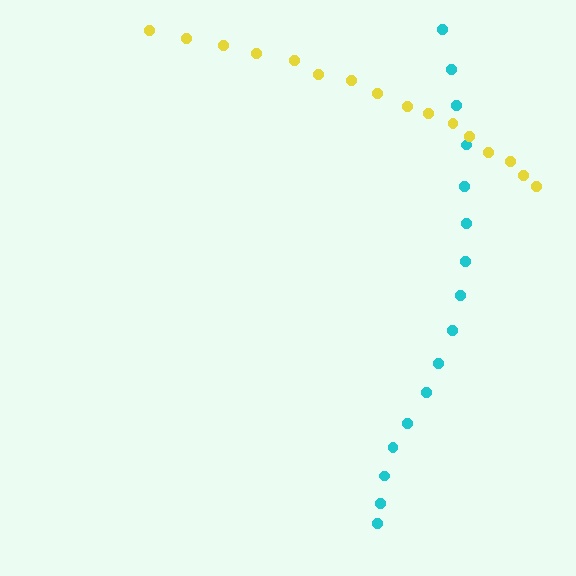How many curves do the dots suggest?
There are 2 distinct paths.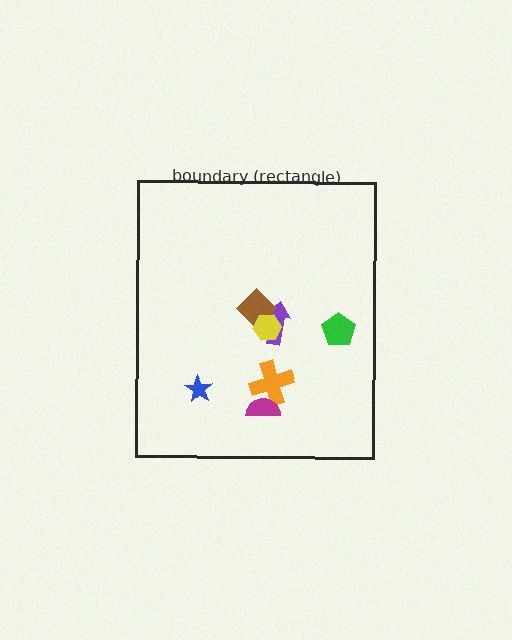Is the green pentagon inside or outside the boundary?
Inside.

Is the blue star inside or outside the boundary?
Inside.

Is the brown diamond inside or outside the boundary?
Inside.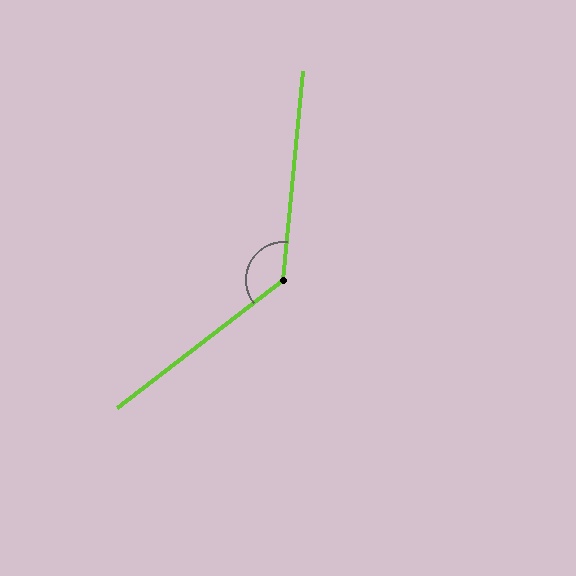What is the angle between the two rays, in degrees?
Approximately 133 degrees.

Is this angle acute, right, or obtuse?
It is obtuse.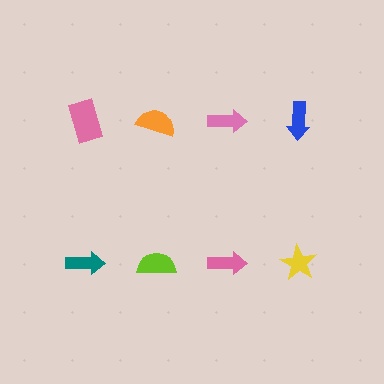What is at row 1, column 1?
A pink rectangle.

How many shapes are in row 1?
4 shapes.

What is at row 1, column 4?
A blue arrow.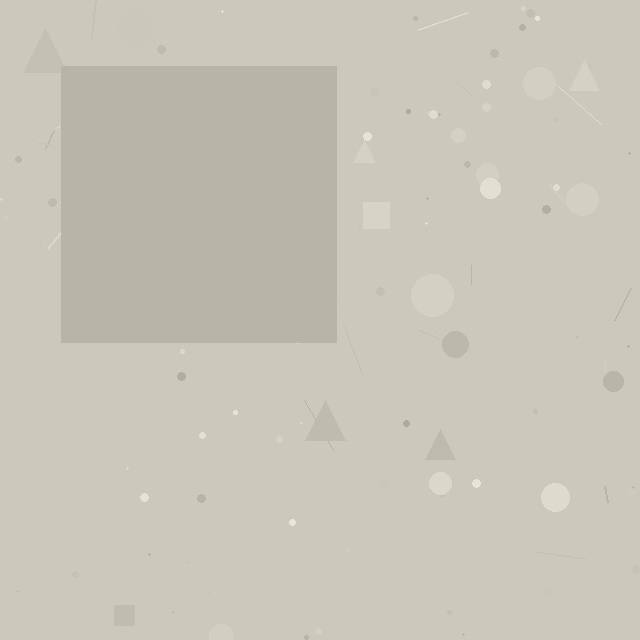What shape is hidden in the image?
A square is hidden in the image.